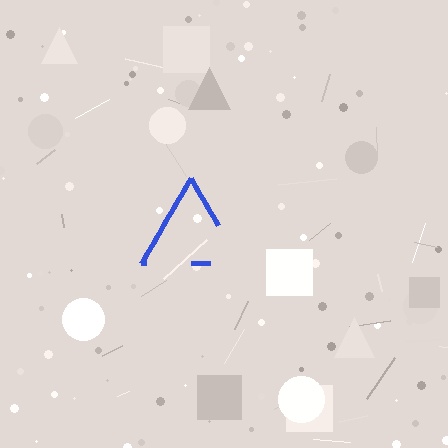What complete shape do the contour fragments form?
The contour fragments form a triangle.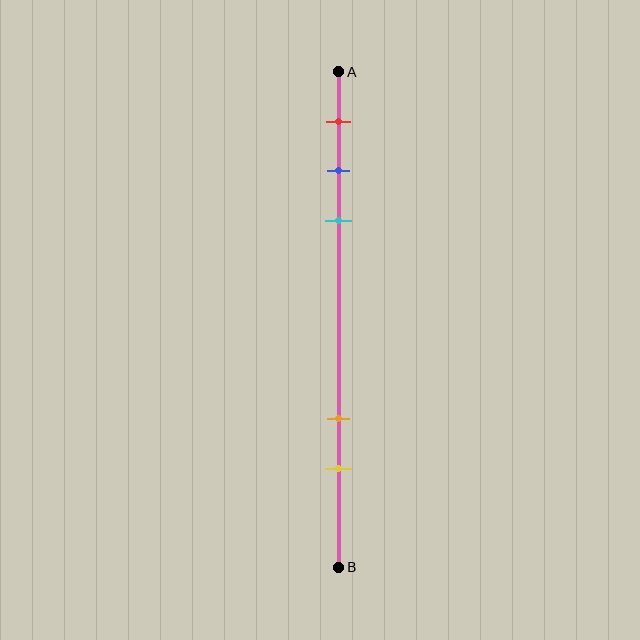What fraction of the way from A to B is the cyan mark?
The cyan mark is approximately 30% (0.3) of the way from A to B.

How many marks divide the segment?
There are 5 marks dividing the segment.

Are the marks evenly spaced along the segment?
No, the marks are not evenly spaced.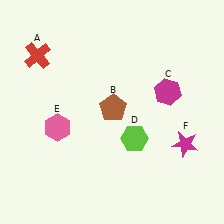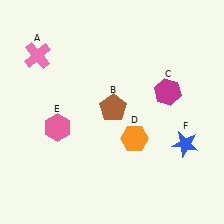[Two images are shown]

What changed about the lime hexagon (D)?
In Image 1, D is lime. In Image 2, it changed to orange.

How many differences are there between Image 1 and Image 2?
There are 3 differences between the two images.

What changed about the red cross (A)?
In Image 1, A is red. In Image 2, it changed to pink.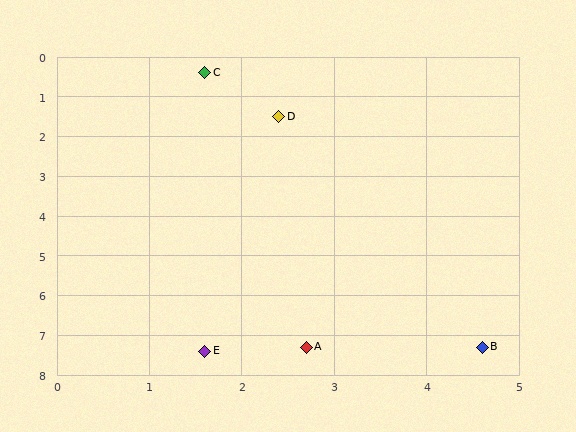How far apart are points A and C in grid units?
Points A and C are about 7.0 grid units apart.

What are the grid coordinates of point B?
Point B is at approximately (4.6, 7.3).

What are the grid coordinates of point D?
Point D is at approximately (2.4, 1.5).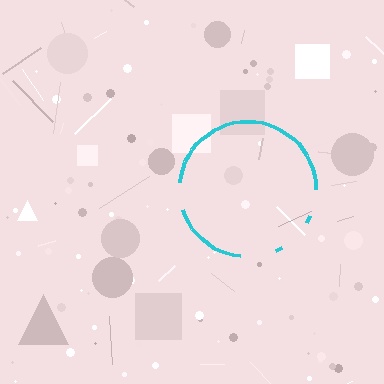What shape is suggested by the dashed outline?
The dashed outline suggests a circle.